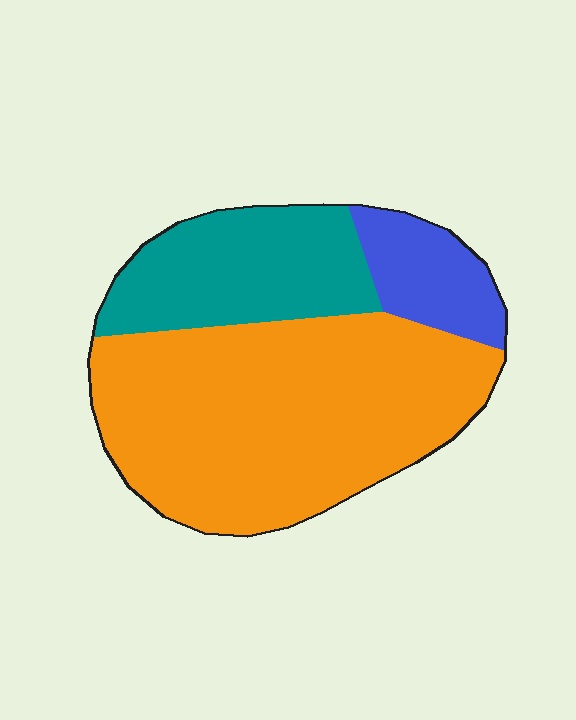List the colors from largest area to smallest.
From largest to smallest: orange, teal, blue.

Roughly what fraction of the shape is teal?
Teal takes up between a sixth and a third of the shape.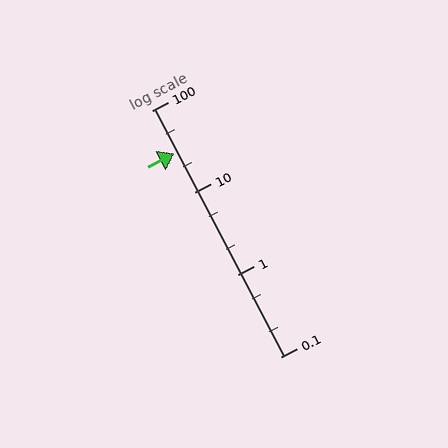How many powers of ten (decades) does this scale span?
The scale spans 3 decades, from 0.1 to 100.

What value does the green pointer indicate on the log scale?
The pointer indicates approximately 30.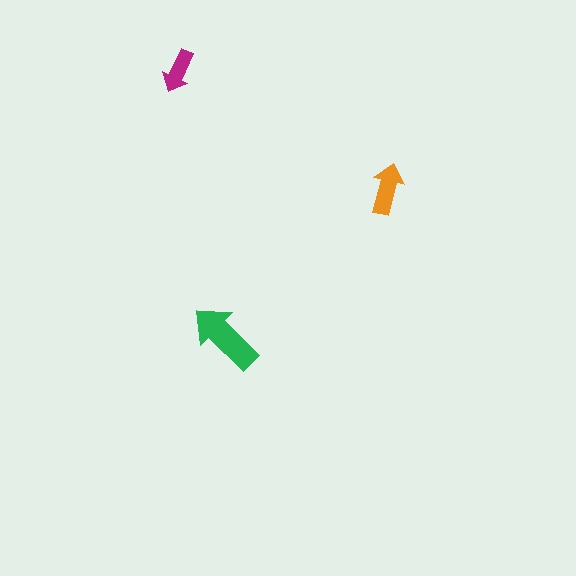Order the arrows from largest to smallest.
the green one, the orange one, the magenta one.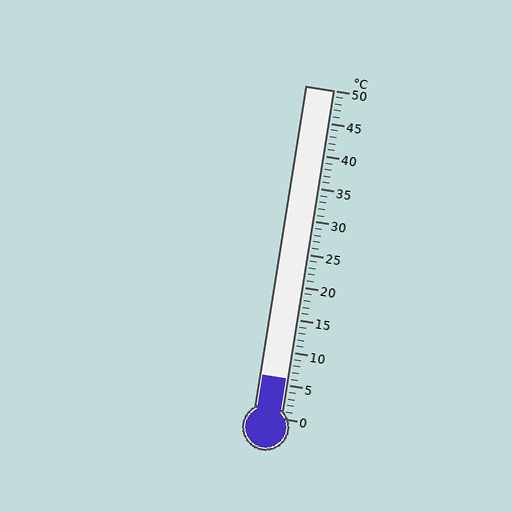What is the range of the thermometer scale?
The thermometer scale ranges from 0°C to 50°C.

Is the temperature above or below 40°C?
The temperature is below 40°C.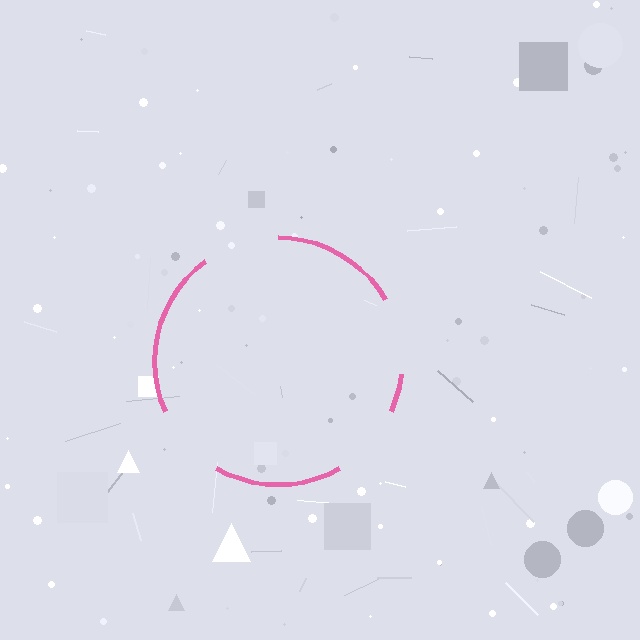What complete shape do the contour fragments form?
The contour fragments form a circle.